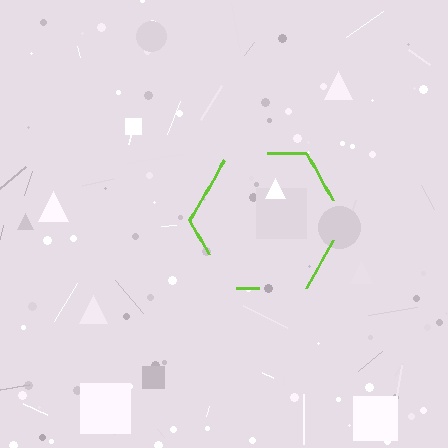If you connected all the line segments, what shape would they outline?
They would outline a hexagon.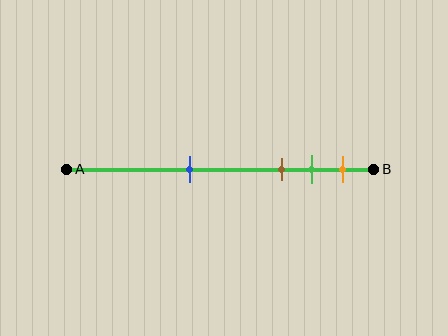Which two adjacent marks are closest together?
The green and orange marks are the closest adjacent pair.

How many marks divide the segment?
There are 4 marks dividing the segment.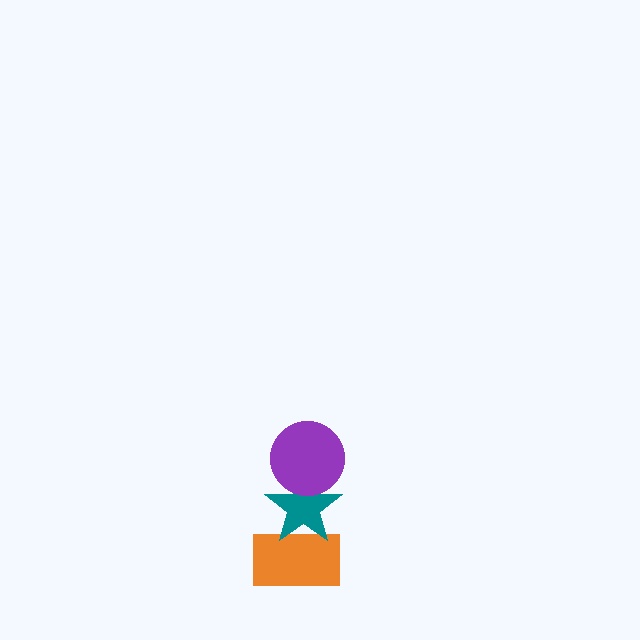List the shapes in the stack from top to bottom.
From top to bottom: the purple circle, the teal star, the orange rectangle.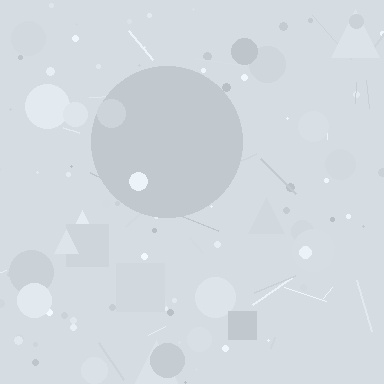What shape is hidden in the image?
A circle is hidden in the image.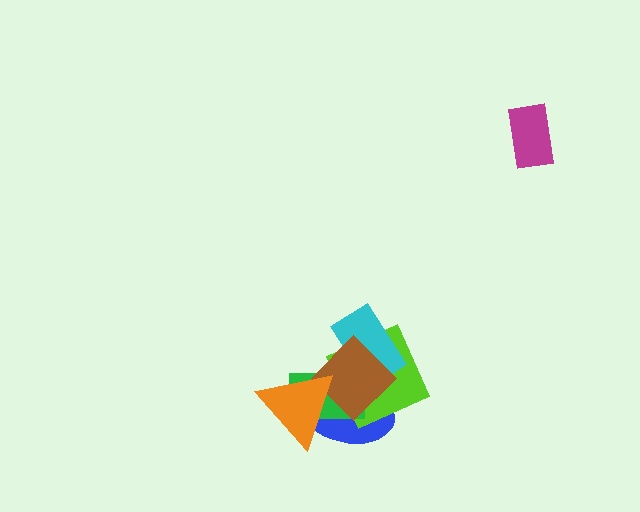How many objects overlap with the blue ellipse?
5 objects overlap with the blue ellipse.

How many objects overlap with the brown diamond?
5 objects overlap with the brown diamond.